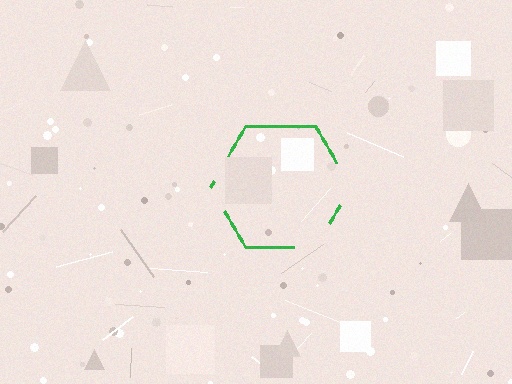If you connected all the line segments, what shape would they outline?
They would outline a hexagon.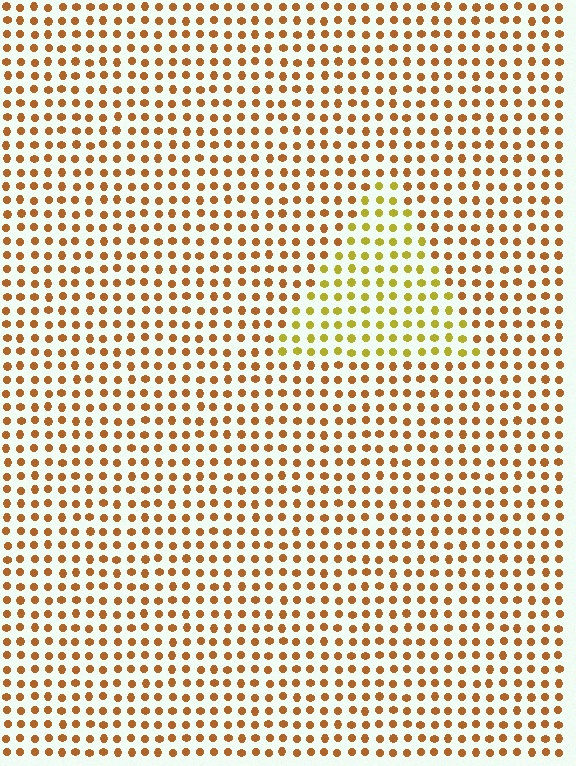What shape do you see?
I see a triangle.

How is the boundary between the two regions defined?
The boundary is defined purely by a slight shift in hue (about 34 degrees). Spacing, size, and orientation are identical on both sides.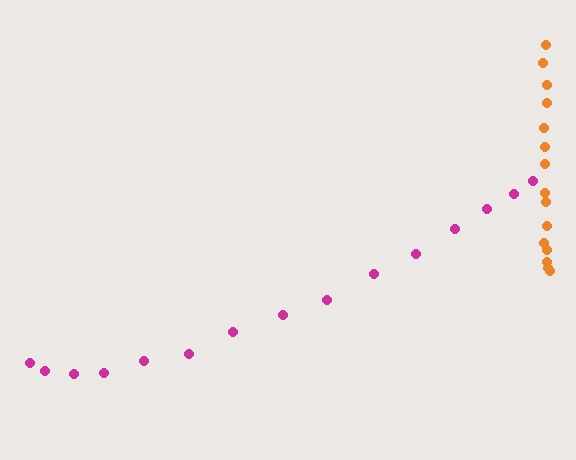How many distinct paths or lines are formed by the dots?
There are 2 distinct paths.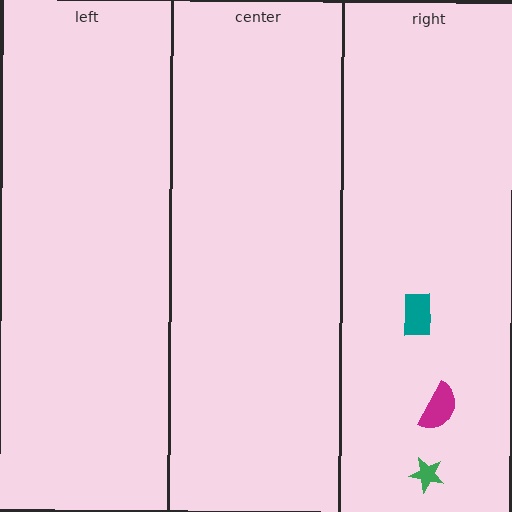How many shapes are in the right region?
3.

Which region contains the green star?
The right region.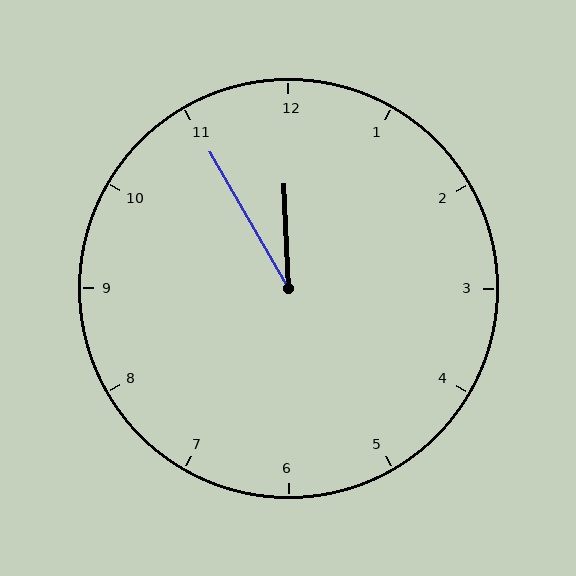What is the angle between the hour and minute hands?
Approximately 28 degrees.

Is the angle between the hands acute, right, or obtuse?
It is acute.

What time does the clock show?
11:55.